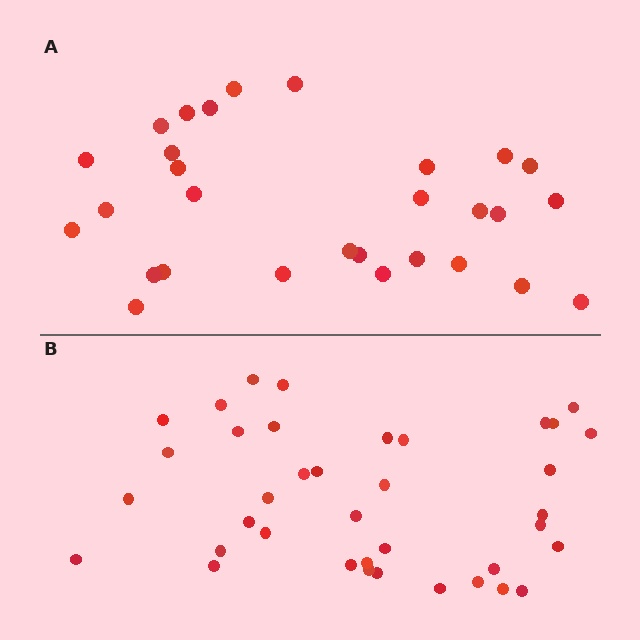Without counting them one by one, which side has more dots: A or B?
Region B (the bottom region) has more dots.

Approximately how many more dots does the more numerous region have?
Region B has roughly 8 or so more dots than region A.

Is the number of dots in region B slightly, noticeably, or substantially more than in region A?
Region B has noticeably more, but not dramatically so. The ratio is roughly 1.3 to 1.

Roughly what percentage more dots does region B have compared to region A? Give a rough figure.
About 30% more.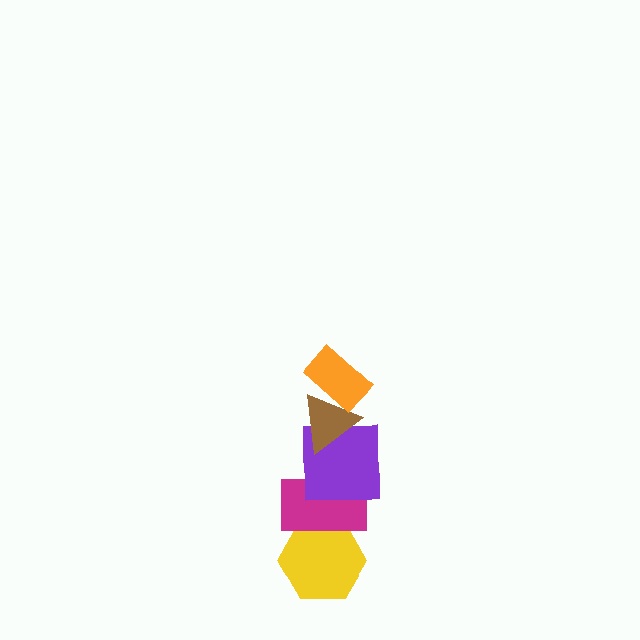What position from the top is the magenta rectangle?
The magenta rectangle is 4th from the top.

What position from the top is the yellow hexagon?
The yellow hexagon is 5th from the top.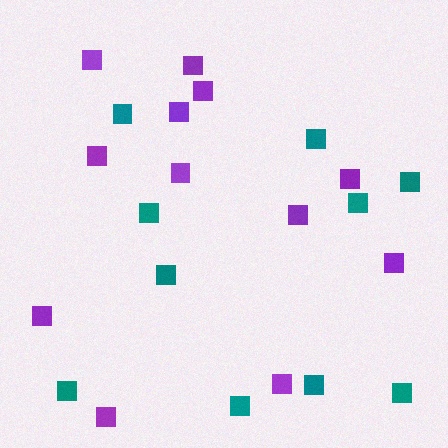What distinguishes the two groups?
There are 2 groups: one group of purple squares (12) and one group of teal squares (10).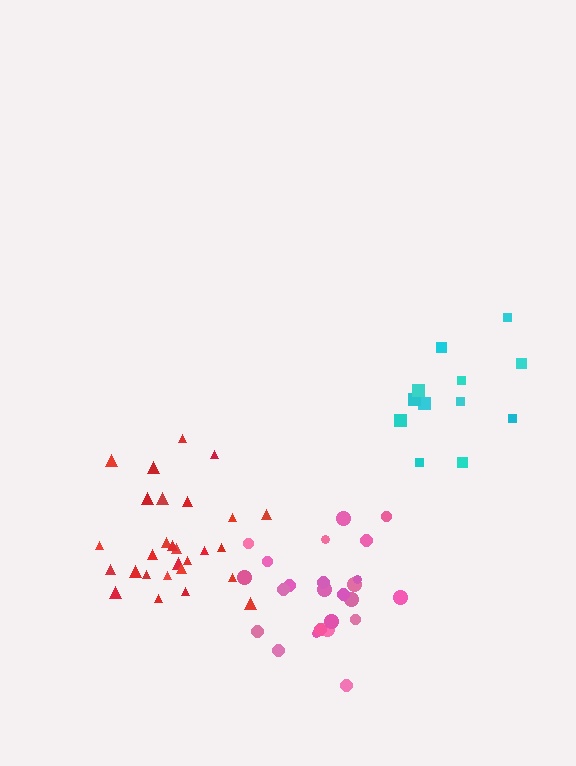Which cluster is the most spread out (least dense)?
Cyan.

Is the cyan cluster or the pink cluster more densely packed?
Pink.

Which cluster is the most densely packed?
Pink.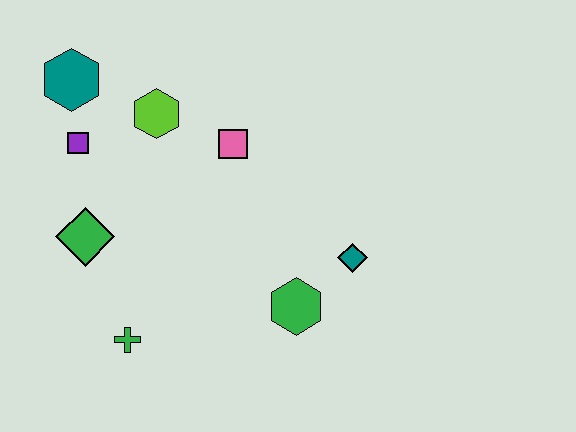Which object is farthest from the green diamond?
The teal diamond is farthest from the green diamond.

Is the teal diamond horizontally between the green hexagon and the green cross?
No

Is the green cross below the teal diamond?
Yes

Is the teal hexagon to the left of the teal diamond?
Yes